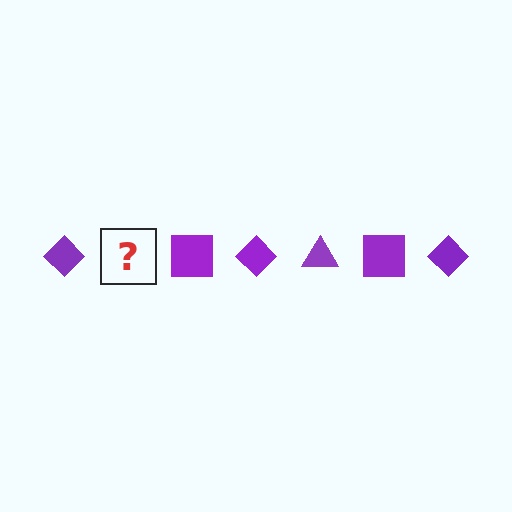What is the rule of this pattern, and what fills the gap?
The rule is that the pattern cycles through diamond, triangle, square shapes in purple. The gap should be filled with a purple triangle.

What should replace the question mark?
The question mark should be replaced with a purple triangle.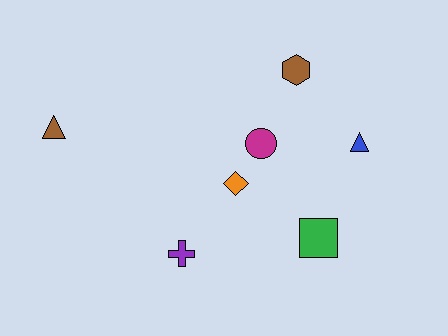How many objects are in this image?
There are 7 objects.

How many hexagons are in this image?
There is 1 hexagon.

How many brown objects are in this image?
There are 2 brown objects.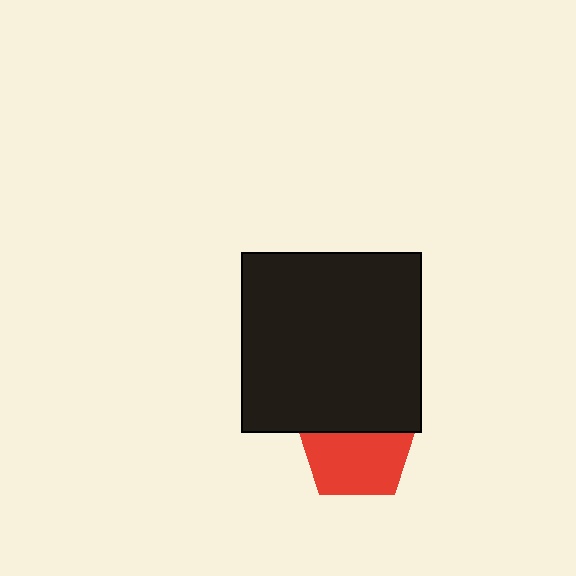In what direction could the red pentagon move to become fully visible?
The red pentagon could move down. That would shift it out from behind the black square entirely.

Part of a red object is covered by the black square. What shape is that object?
It is a pentagon.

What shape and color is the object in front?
The object in front is a black square.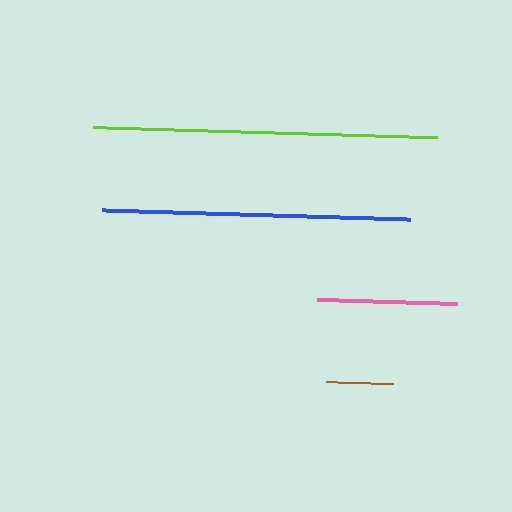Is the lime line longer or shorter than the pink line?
The lime line is longer than the pink line.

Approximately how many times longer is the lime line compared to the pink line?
The lime line is approximately 2.4 times the length of the pink line.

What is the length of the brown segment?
The brown segment is approximately 67 pixels long.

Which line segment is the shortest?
The brown line is the shortest at approximately 67 pixels.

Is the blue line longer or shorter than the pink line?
The blue line is longer than the pink line.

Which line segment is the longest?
The lime line is the longest at approximately 344 pixels.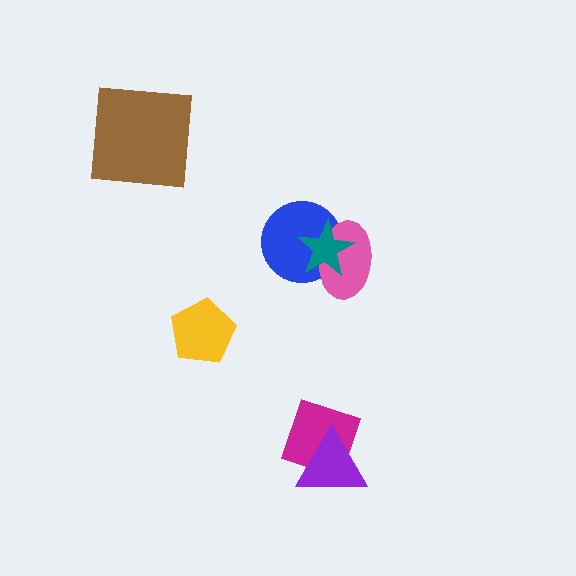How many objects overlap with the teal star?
2 objects overlap with the teal star.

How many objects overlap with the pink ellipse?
2 objects overlap with the pink ellipse.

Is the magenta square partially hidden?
Yes, it is partially covered by another shape.